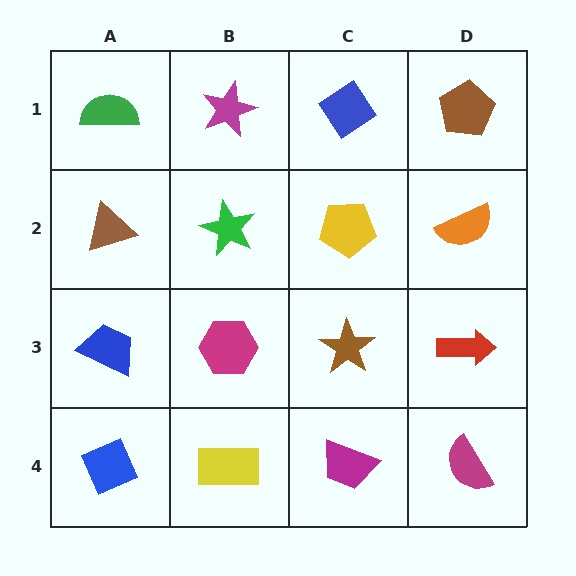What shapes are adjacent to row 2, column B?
A magenta star (row 1, column B), a magenta hexagon (row 3, column B), a brown triangle (row 2, column A), a yellow pentagon (row 2, column C).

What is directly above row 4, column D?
A red arrow.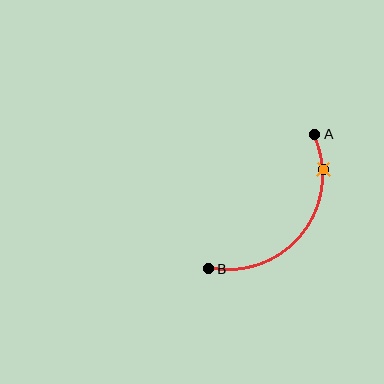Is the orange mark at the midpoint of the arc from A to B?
No. The orange mark lies on the arc but is closer to endpoint A. The arc midpoint would be at the point on the curve equidistant along the arc from both A and B.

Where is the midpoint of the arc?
The arc midpoint is the point on the curve farthest from the straight line joining A and B. It sits below and to the right of that line.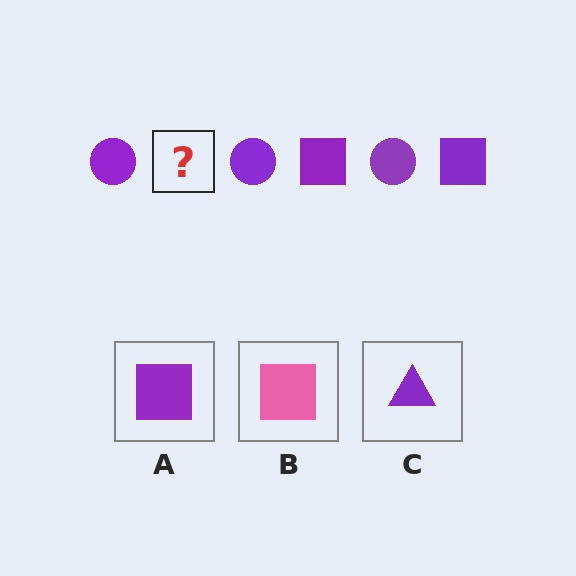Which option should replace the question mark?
Option A.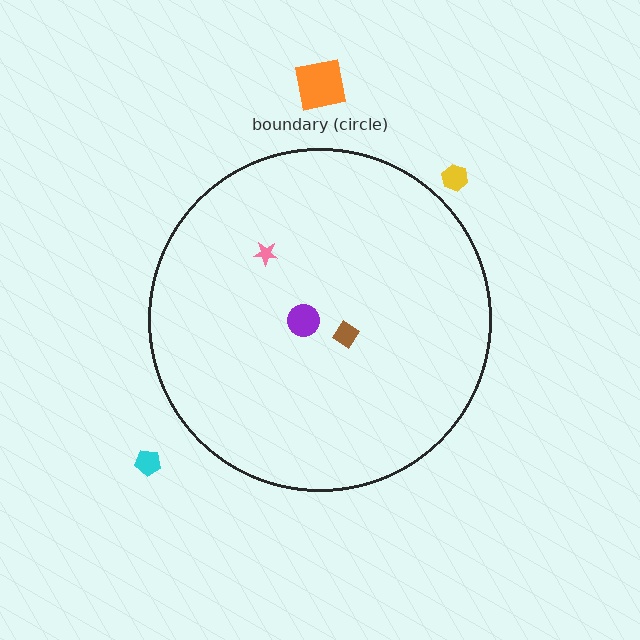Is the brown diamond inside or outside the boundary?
Inside.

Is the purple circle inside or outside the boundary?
Inside.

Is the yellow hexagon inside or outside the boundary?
Outside.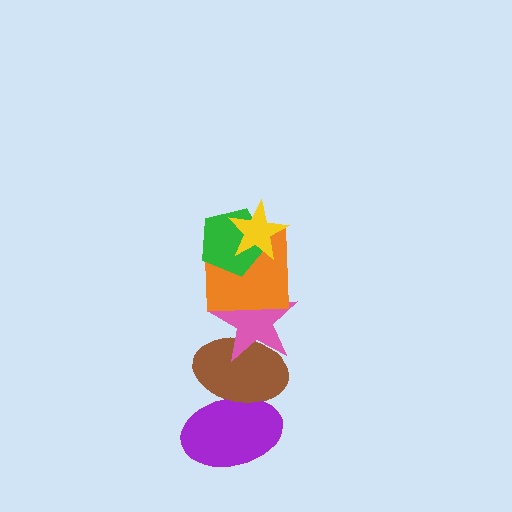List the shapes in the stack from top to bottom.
From top to bottom: the yellow star, the green pentagon, the orange square, the pink star, the brown ellipse, the purple ellipse.